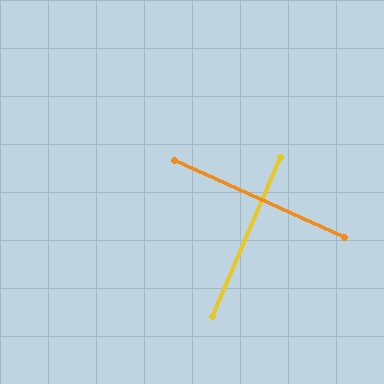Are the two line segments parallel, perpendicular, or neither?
Perpendicular — they meet at approximately 89°.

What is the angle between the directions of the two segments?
Approximately 89 degrees.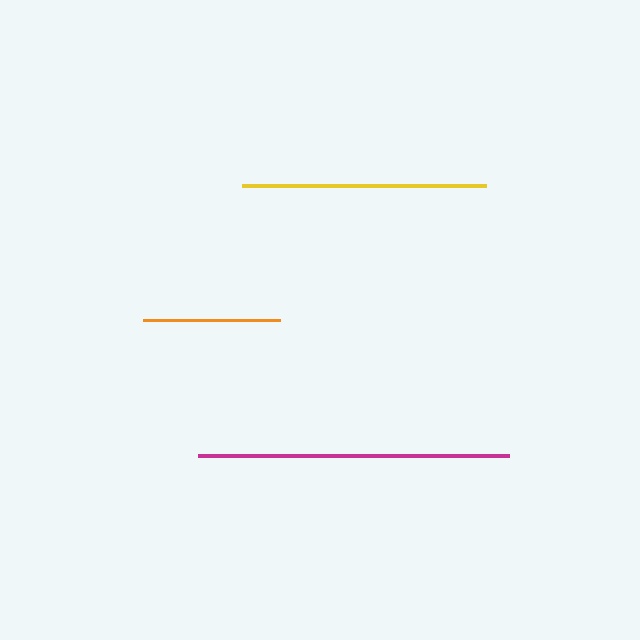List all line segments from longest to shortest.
From longest to shortest: magenta, yellow, orange.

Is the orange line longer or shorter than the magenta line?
The magenta line is longer than the orange line.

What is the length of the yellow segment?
The yellow segment is approximately 245 pixels long.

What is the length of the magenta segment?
The magenta segment is approximately 311 pixels long.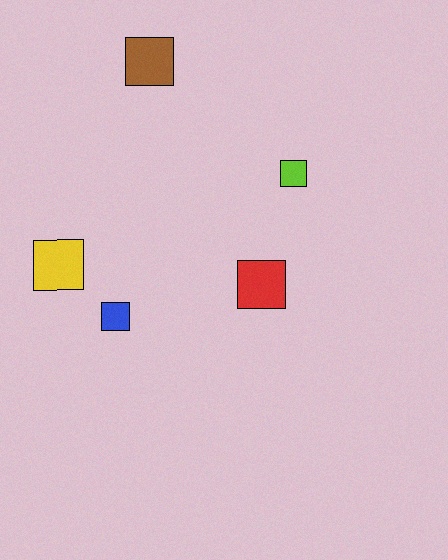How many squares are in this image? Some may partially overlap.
There are 5 squares.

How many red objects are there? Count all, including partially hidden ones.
There is 1 red object.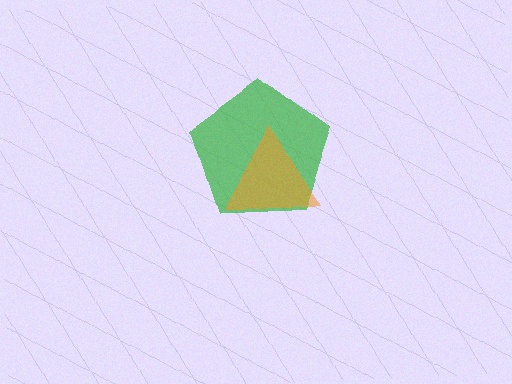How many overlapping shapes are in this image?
There are 2 overlapping shapes in the image.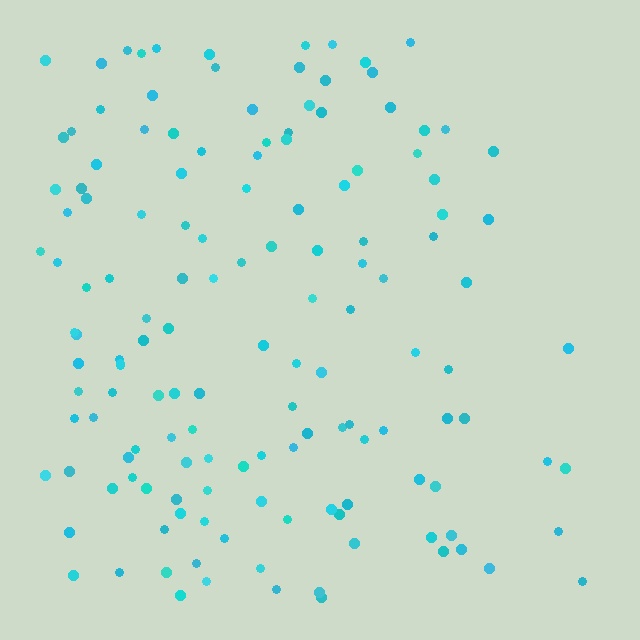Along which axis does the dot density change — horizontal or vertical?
Horizontal.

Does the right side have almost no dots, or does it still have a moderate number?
Still a moderate number, just noticeably fewer than the left.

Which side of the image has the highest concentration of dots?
The left.